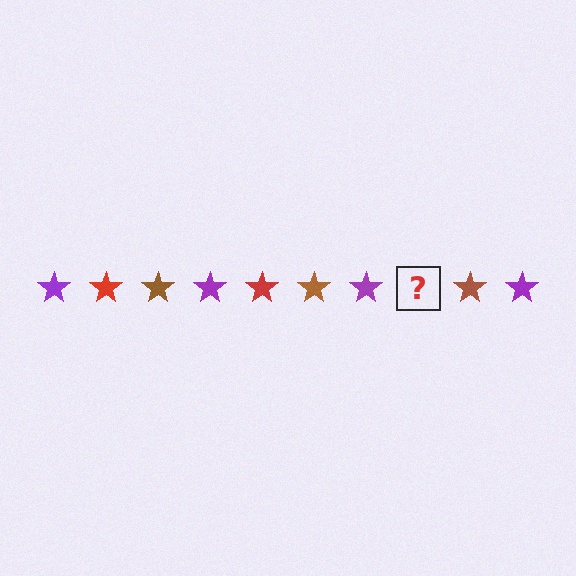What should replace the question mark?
The question mark should be replaced with a red star.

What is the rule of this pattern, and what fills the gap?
The rule is that the pattern cycles through purple, red, brown stars. The gap should be filled with a red star.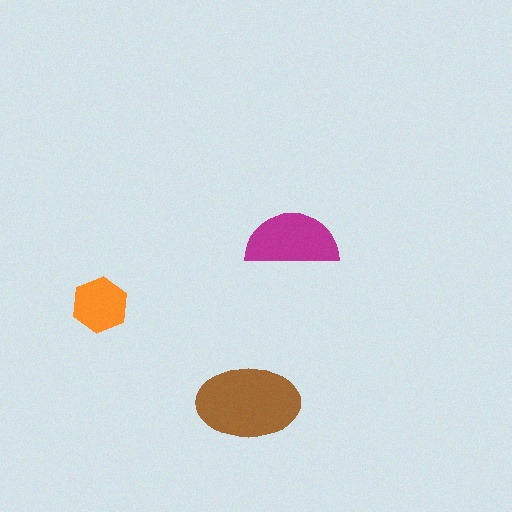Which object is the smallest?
The orange hexagon.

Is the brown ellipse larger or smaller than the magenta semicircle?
Larger.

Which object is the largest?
The brown ellipse.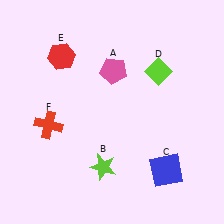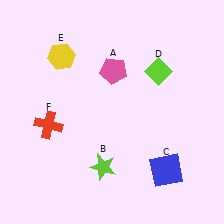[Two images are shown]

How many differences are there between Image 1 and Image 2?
There is 1 difference between the two images.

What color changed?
The hexagon (E) changed from red in Image 1 to yellow in Image 2.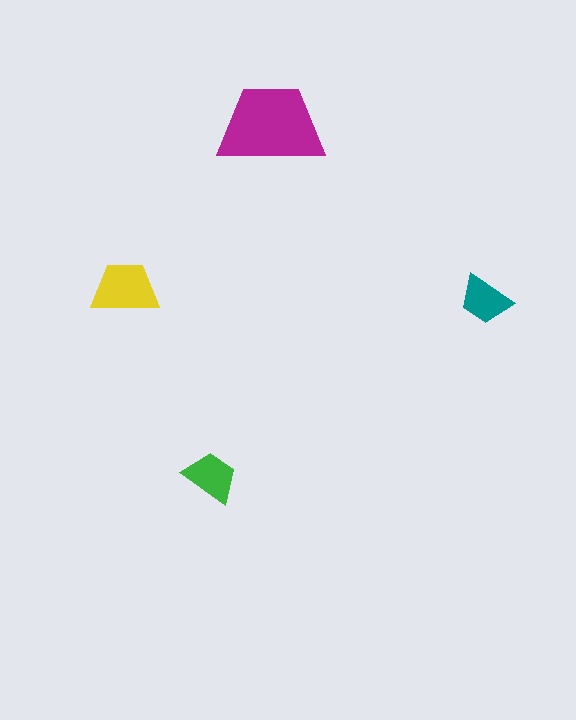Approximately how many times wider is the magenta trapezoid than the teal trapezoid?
About 2 times wider.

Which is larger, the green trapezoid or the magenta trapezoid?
The magenta one.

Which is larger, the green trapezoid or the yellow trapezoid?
The yellow one.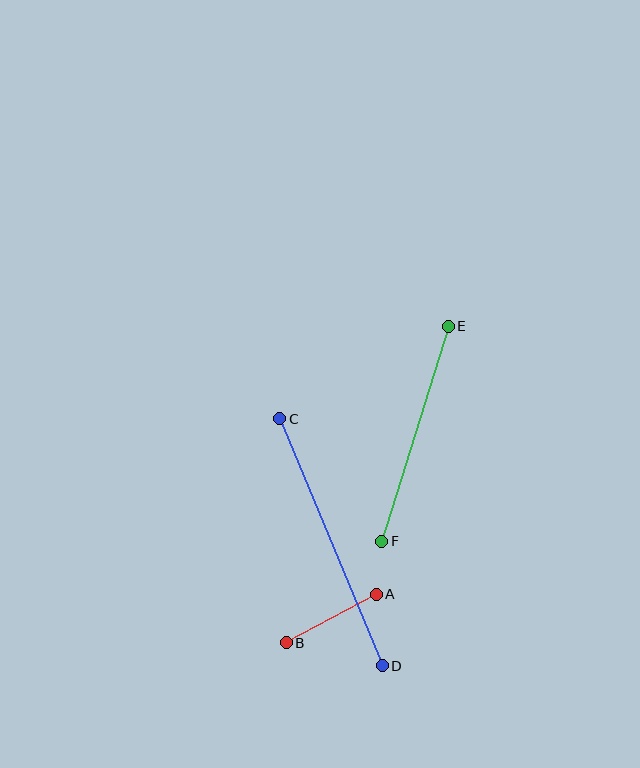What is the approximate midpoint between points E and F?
The midpoint is at approximately (415, 434) pixels.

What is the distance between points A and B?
The distance is approximately 102 pixels.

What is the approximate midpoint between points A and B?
The midpoint is at approximately (331, 619) pixels.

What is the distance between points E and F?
The distance is approximately 225 pixels.